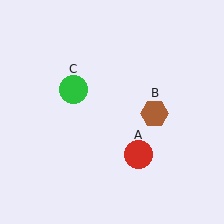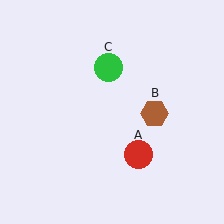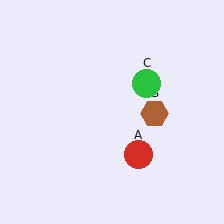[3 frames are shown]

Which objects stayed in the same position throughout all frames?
Red circle (object A) and brown hexagon (object B) remained stationary.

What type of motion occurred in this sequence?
The green circle (object C) rotated clockwise around the center of the scene.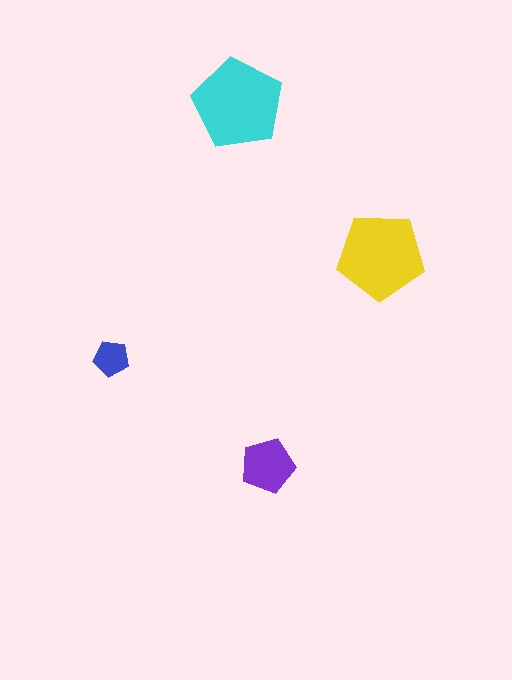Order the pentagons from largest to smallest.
the cyan one, the yellow one, the purple one, the blue one.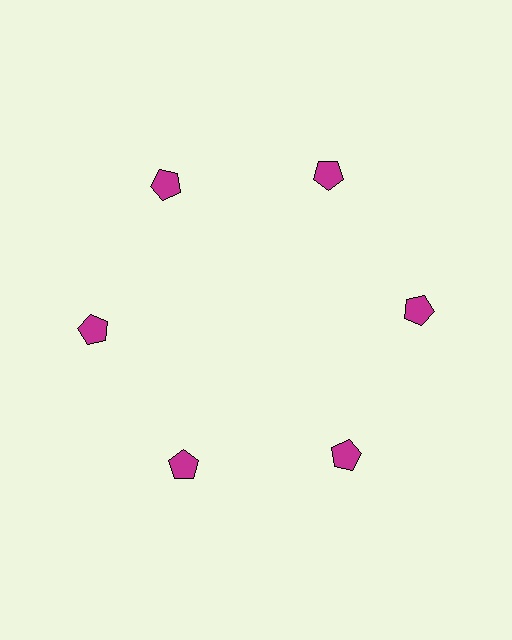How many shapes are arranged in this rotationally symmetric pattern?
There are 6 shapes, arranged in 6 groups of 1.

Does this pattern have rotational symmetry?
Yes, this pattern has 6-fold rotational symmetry. It looks the same after rotating 60 degrees around the center.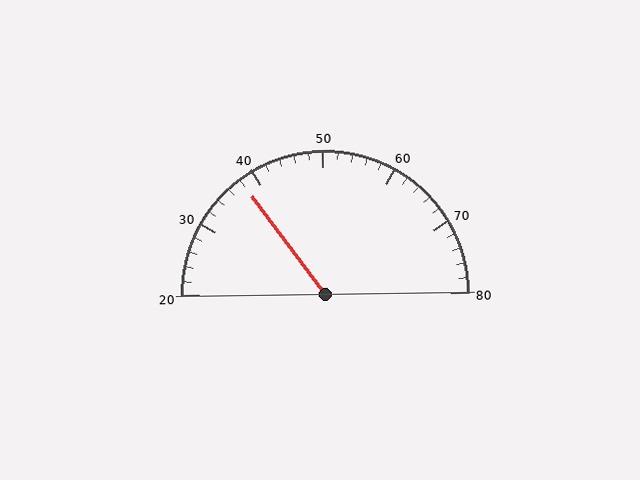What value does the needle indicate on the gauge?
The needle indicates approximately 38.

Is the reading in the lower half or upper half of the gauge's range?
The reading is in the lower half of the range (20 to 80).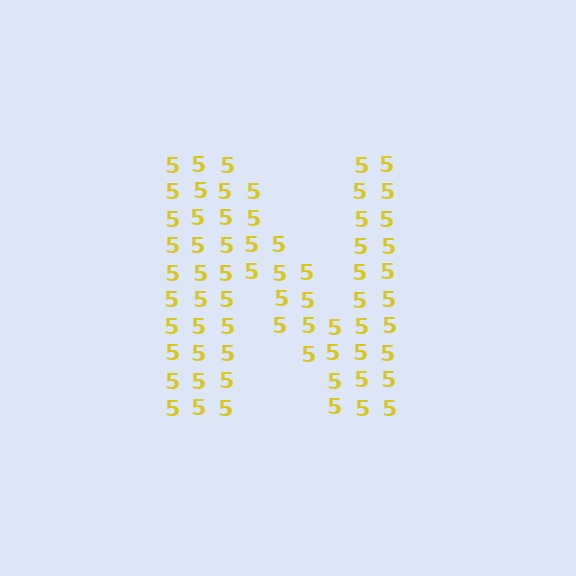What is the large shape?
The large shape is the letter N.